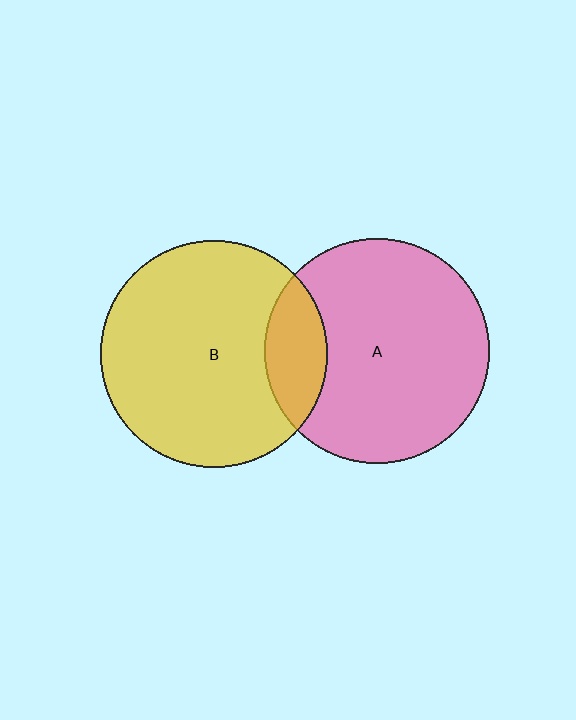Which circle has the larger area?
Circle B (yellow).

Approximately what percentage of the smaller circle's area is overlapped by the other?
Approximately 15%.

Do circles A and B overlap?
Yes.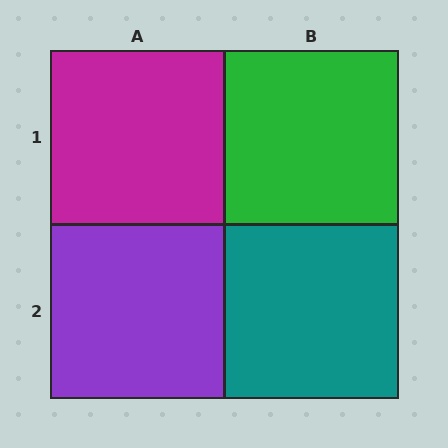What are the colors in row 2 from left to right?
Purple, teal.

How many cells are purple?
1 cell is purple.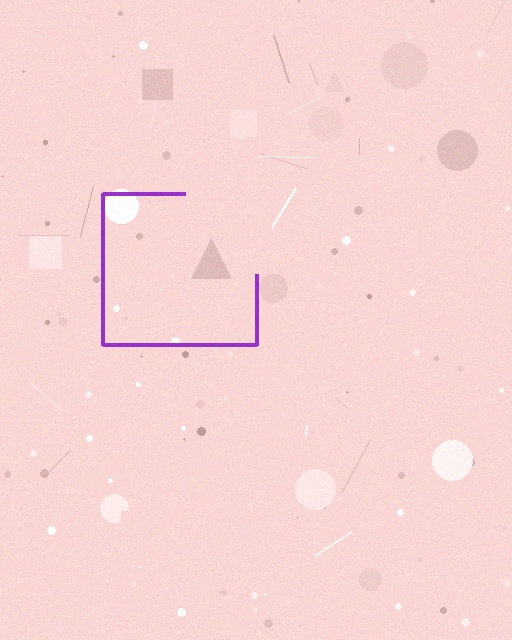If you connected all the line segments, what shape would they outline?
They would outline a square.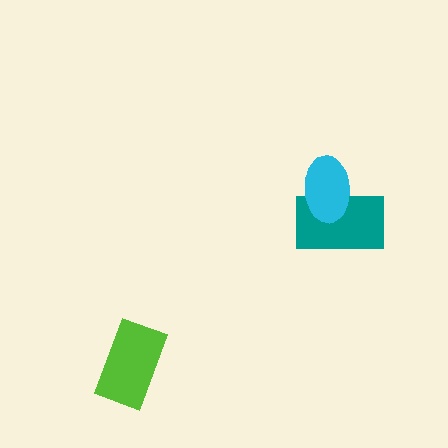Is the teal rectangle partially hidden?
Yes, it is partially covered by another shape.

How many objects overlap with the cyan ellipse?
1 object overlaps with the cyan ellipse.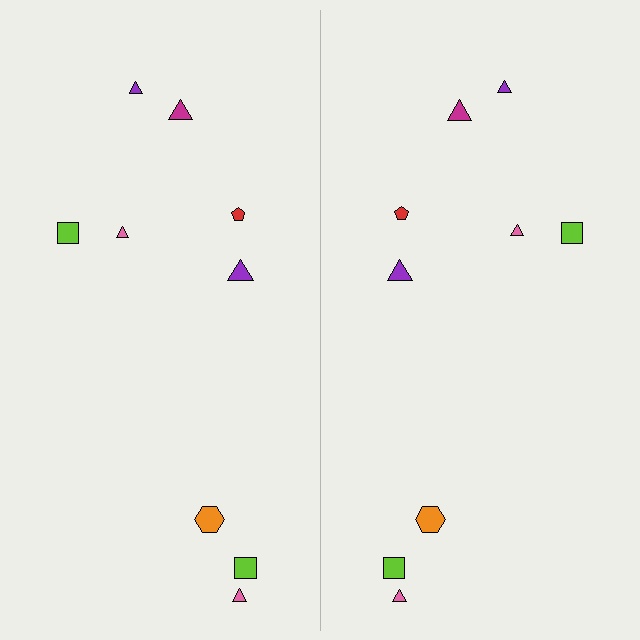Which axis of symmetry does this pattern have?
The pattern has a vertical axis of symmetry running through the center of the image.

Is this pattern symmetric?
Yes, this pattern has bilateral (reflection) symmetry.